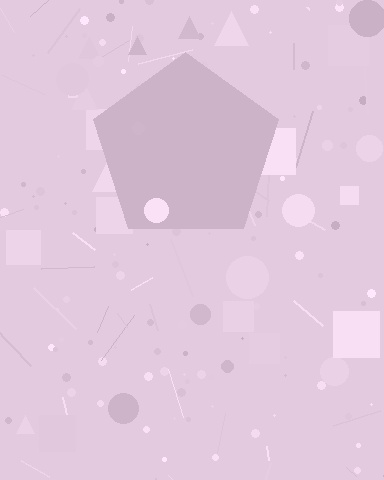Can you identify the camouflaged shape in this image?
The camouflaged shape is a pentagon.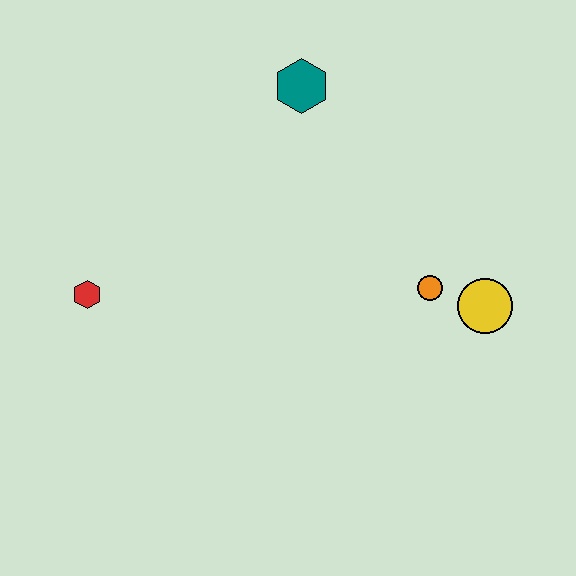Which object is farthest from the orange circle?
The red hexagon is farthest from the orange circle.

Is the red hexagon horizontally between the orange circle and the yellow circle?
No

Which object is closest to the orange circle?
The yellow circle is closest to the orange circle.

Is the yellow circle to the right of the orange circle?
Yes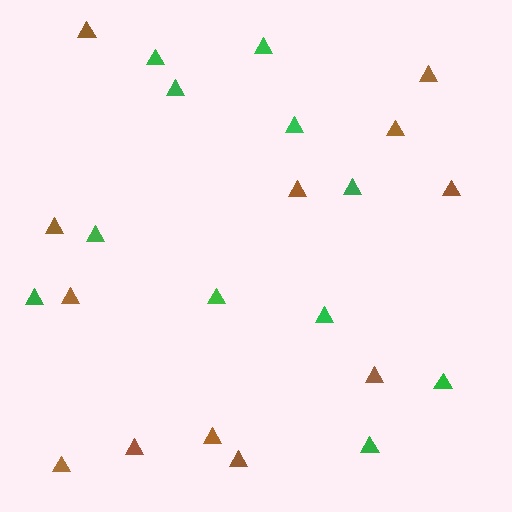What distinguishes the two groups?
There are 2 groups: one group of brown triangles (12) and one group of green triangles (11).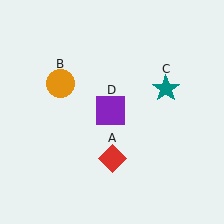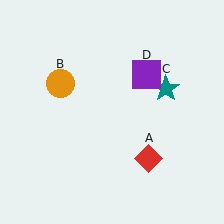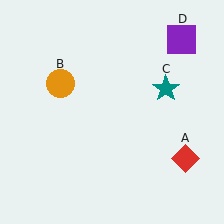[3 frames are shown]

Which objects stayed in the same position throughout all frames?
Orange circle (object B) and teal star (object C) remained stationary.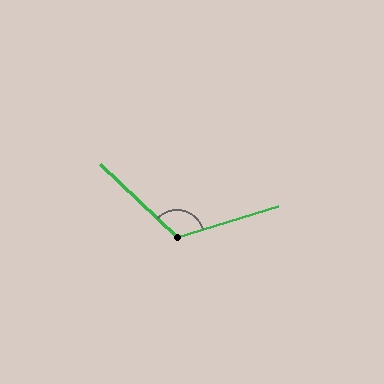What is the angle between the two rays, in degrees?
Approximately 120 degrees.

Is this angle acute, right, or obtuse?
It is obtuse.